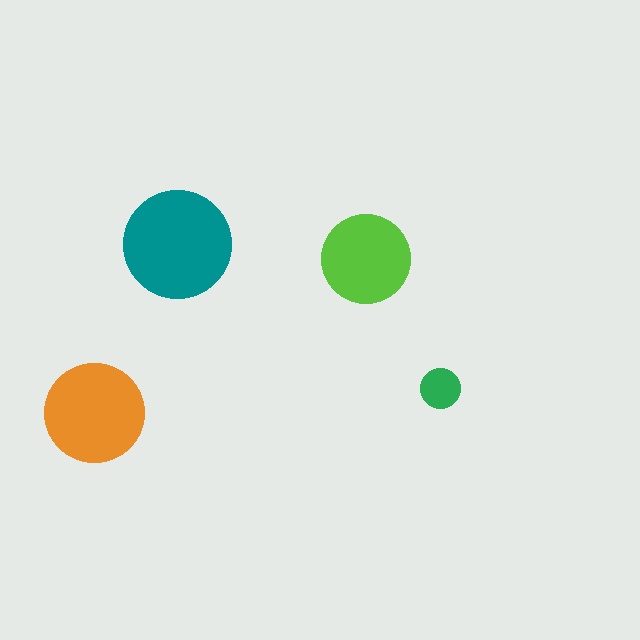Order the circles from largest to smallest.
the teal one, the orange one, the lime one, the green one.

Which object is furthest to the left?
The orange circle is leftmost.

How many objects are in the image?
There are 4 objects in the image.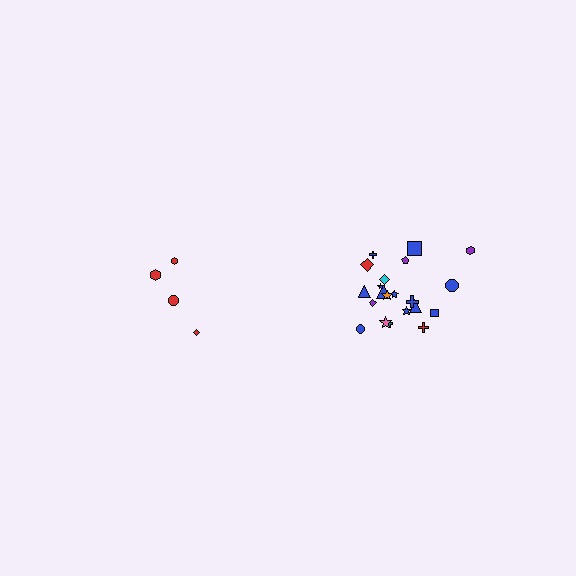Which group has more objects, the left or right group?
The right group.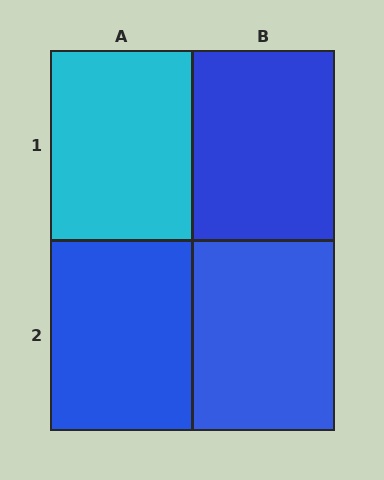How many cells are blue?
3 cells are blue.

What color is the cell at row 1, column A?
Cyan.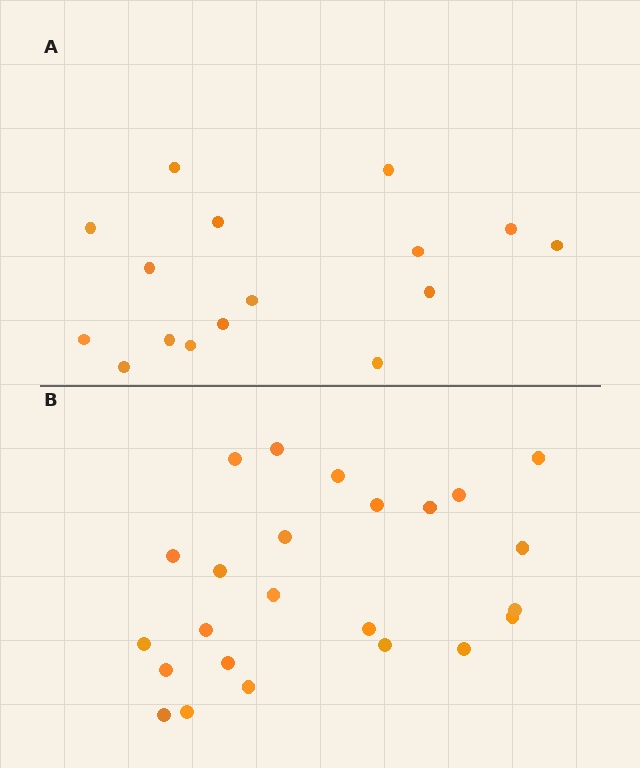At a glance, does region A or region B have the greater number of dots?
Region B (the bottom region) has more dots.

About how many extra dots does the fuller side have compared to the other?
Region B has roughly 8 or so more dots than region A.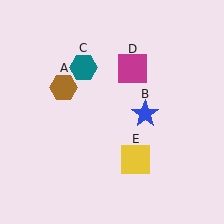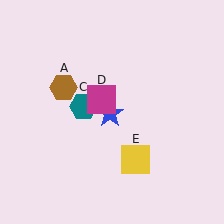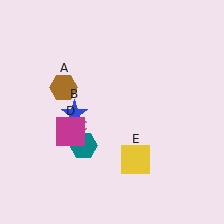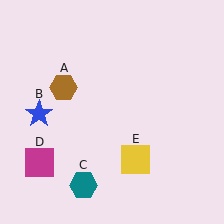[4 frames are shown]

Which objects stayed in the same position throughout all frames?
Brown hexagon (object A) and yellow square (object E) remained stationary.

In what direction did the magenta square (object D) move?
The magenta square (object D) moved down and to the left.